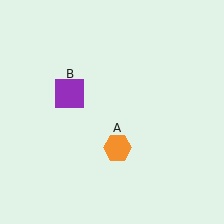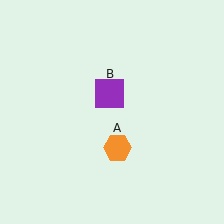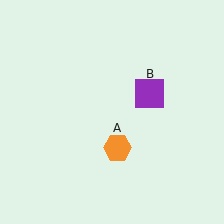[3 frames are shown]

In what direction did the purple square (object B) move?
The purple square (object B) moved right.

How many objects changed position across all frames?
1 object changed position: purple square (object B).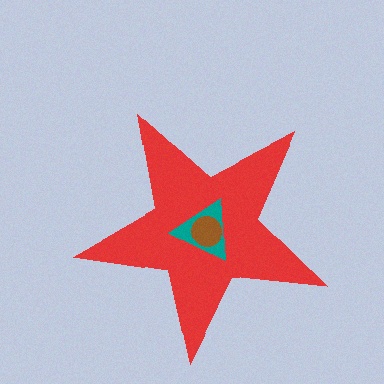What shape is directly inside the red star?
The teal triangle.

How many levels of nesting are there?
3.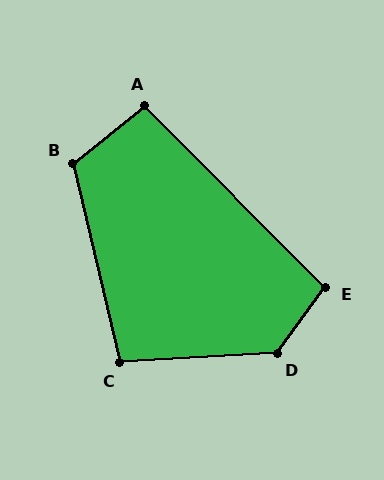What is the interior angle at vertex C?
Approximately 100 degrees (obtuse).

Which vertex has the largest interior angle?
D, at approximately 130 degrees.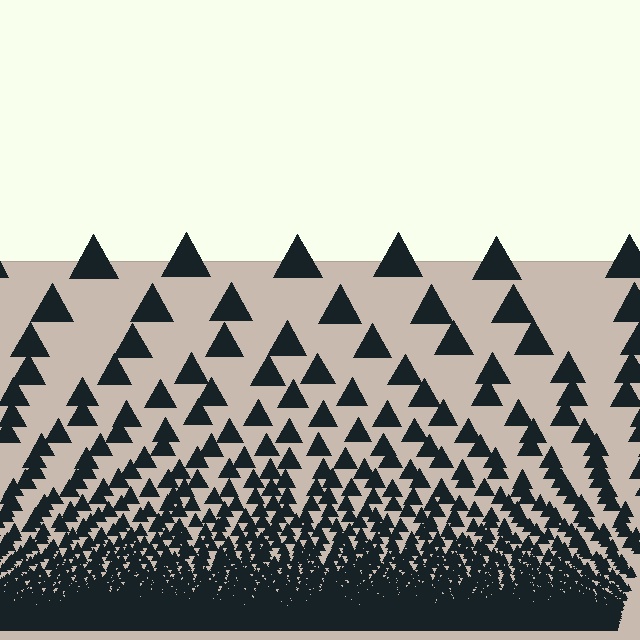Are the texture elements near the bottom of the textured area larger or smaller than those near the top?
Smaller. The gradient is inverted — elements near the bottom are smaller and denser.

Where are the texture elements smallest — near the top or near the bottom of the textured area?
Near the bottom.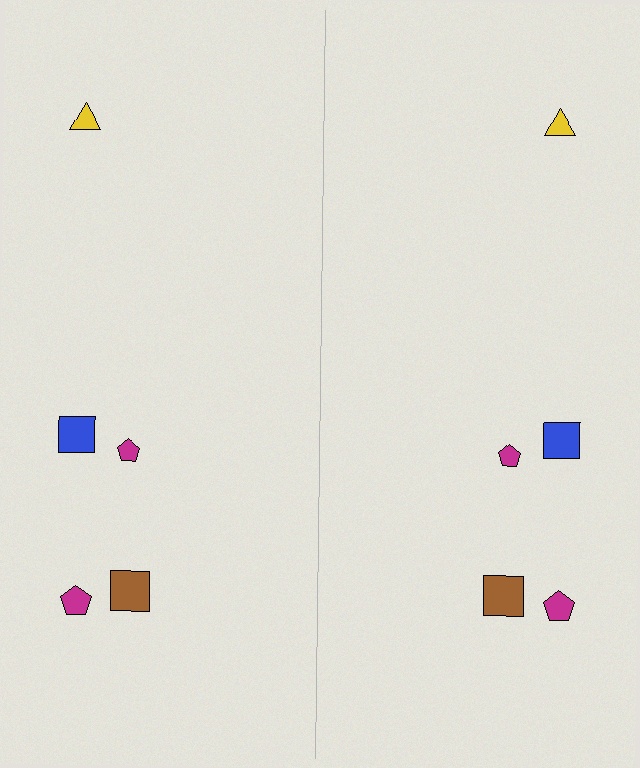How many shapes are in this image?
There are 10 shapes in this image.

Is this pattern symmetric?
Yes, this pattern has bilateral (reflection) symmetry.